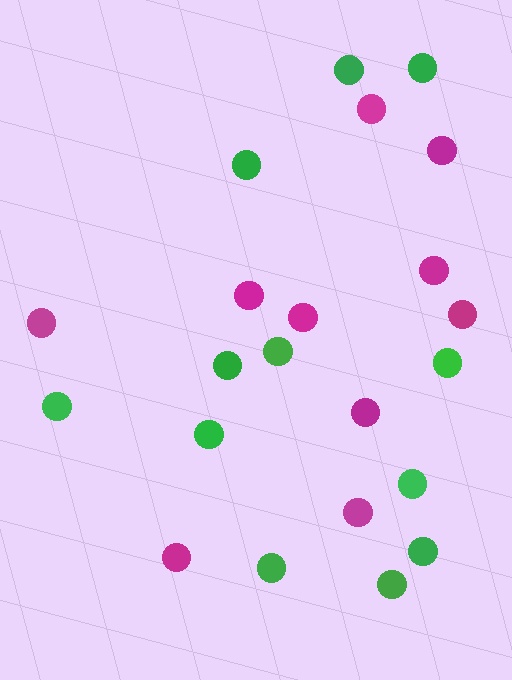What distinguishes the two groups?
There are 2 groups: one group of green circles (12) and one group of magenta circles (10).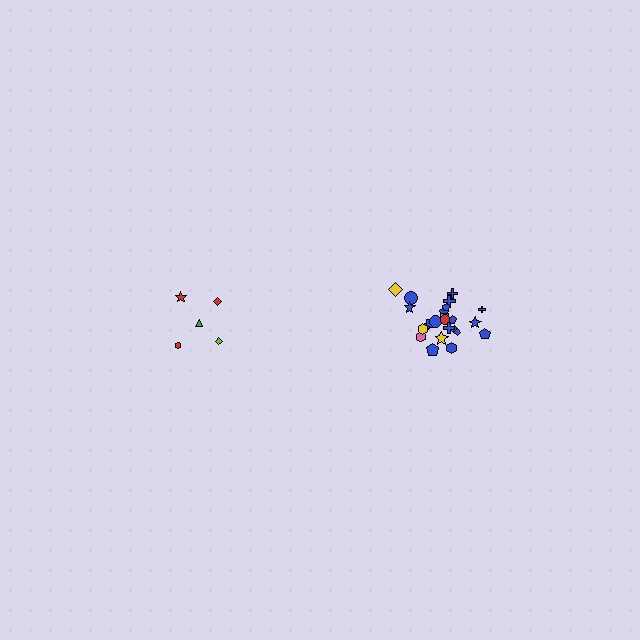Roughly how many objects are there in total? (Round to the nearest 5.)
Roughly 30 objects in total.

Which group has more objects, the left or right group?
The right group.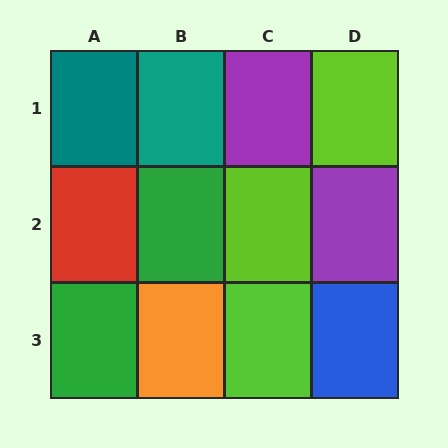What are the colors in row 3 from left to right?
Green, orange, lime, blue.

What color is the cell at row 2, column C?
Lime.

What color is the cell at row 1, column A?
Teal.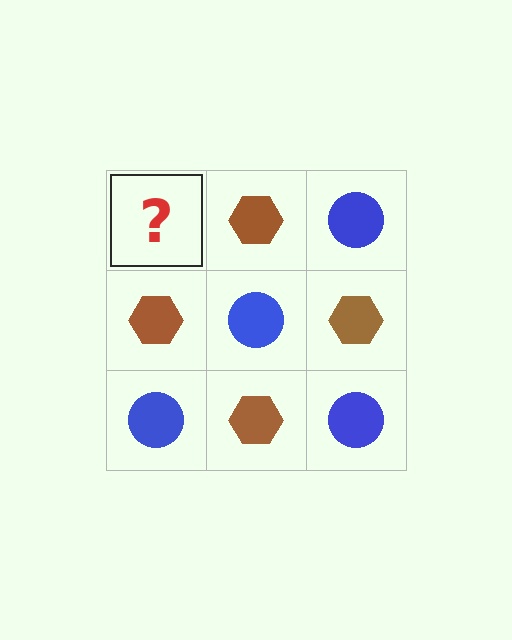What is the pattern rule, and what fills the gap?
The rule is that it alternates blue circle and brown hexagon in a checkerboard pattern. The gap should be filled with a blue circle.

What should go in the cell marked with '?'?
The missing cell should contain a blue circle.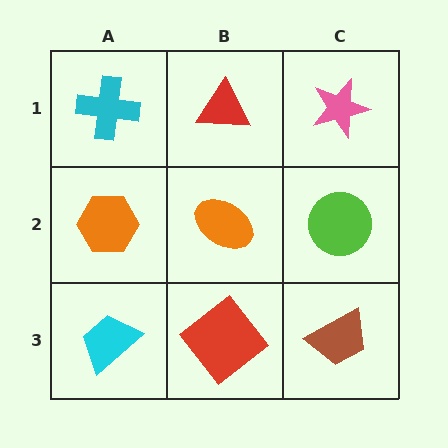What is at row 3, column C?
A brown trapezoid.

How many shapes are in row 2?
3 shapes.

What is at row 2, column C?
A lime circle.